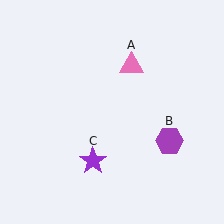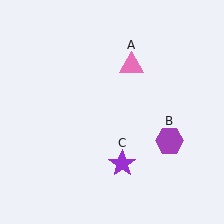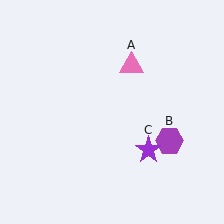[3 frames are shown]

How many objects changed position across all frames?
1 object changed position: purple star (object C).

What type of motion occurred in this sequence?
The purple star (object C) rotated counterclockwise around the center of the scene.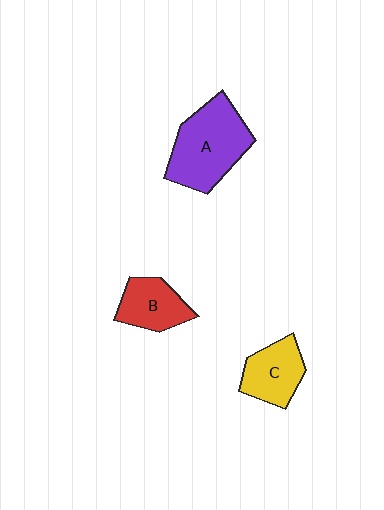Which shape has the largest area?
Shape A (purple).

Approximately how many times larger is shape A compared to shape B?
Approximately 1.8 times.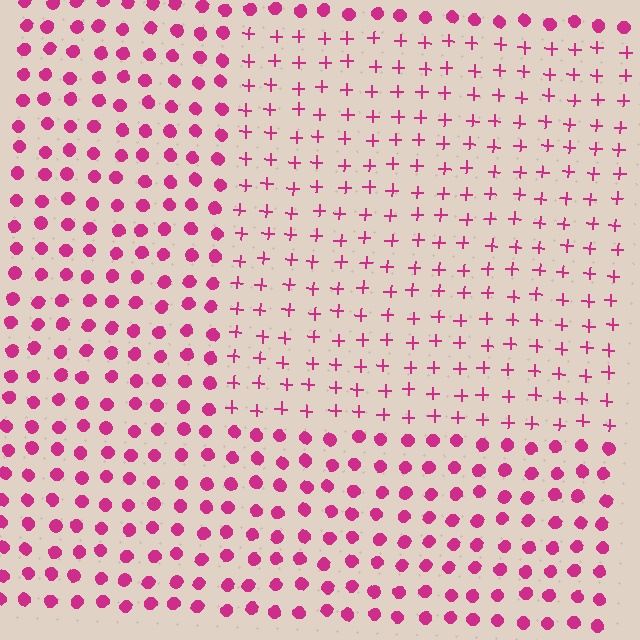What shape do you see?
I see a rectangle.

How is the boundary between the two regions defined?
The boundary is defined by a change in element shape: plus signs inside vs. circles outside. All elements share the same color and spacing.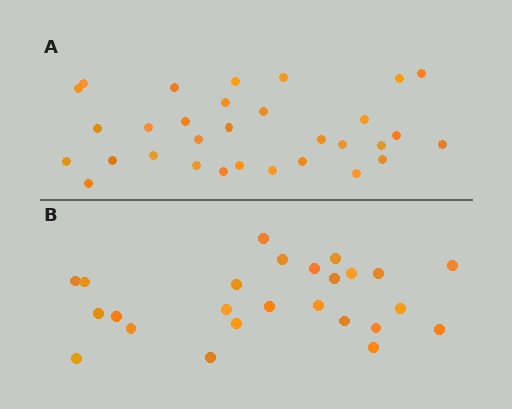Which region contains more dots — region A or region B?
Region A (the top region) has more dots.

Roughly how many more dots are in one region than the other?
Region A has about 6 more dots than region B.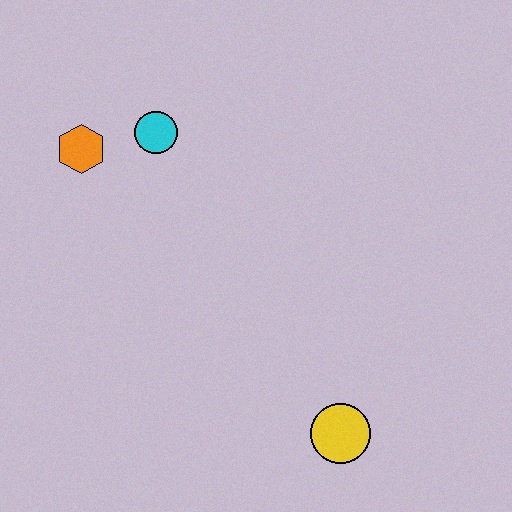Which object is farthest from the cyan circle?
The yellow circle is farthest from the cyan circle.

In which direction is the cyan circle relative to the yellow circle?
The cyan circle is above the yellow circle.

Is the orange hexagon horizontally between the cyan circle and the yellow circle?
No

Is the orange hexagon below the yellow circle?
No